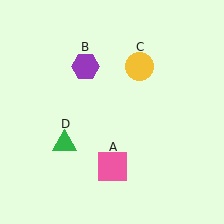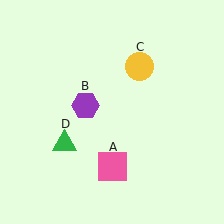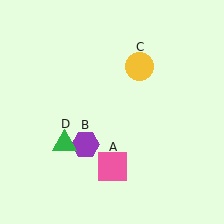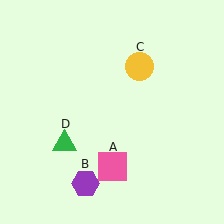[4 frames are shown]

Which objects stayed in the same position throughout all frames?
Pink square (object A) and yellow circle (object C) and green triangle (object D) remained stationary.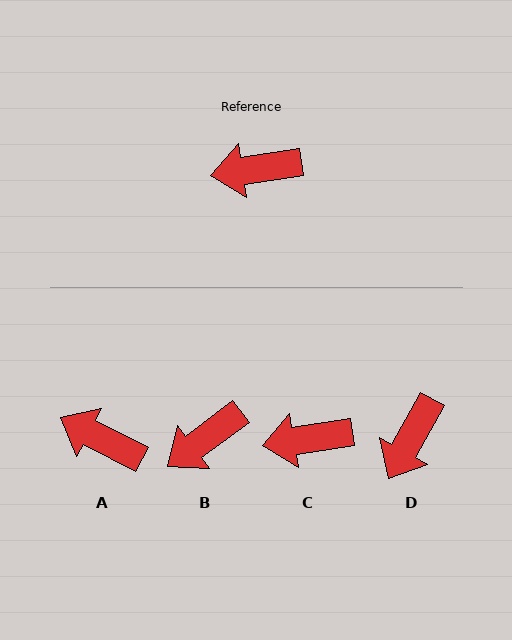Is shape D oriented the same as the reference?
No, it is off by about 52 degrees.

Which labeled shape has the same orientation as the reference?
C.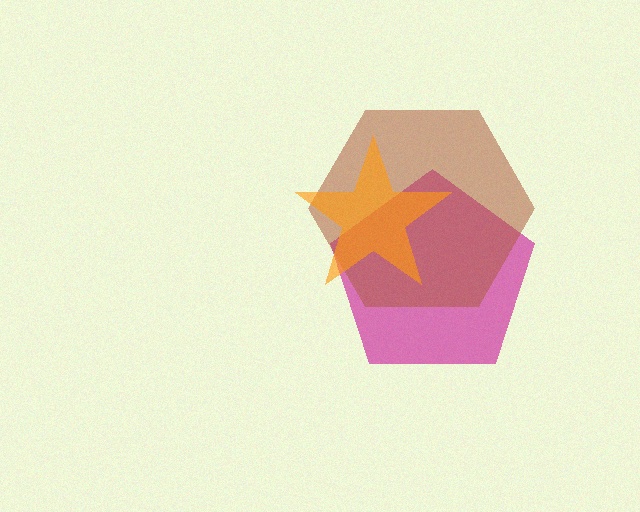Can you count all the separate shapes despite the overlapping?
Yes, there are 3 separate shapes.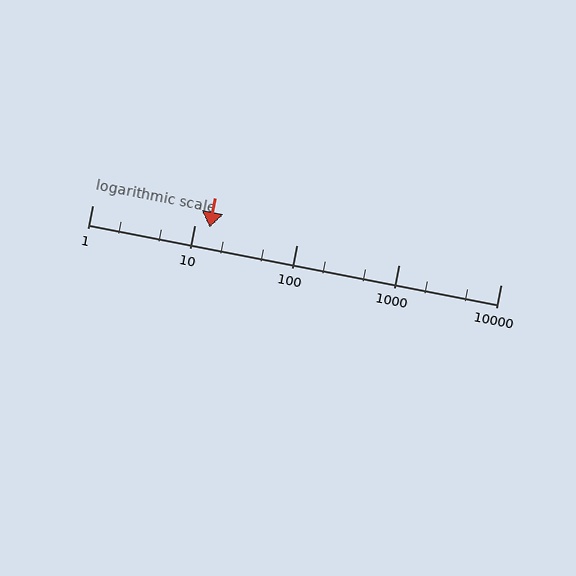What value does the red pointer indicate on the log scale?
The pointer indicates approximately 14.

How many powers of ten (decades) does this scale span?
The scale spans 4 decades, from 1 to 10000.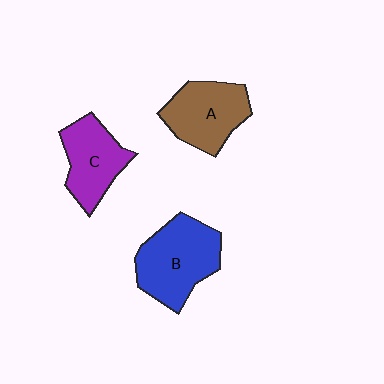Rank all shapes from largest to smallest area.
From largest to smallest: B (blue), A (brown), C (purple).